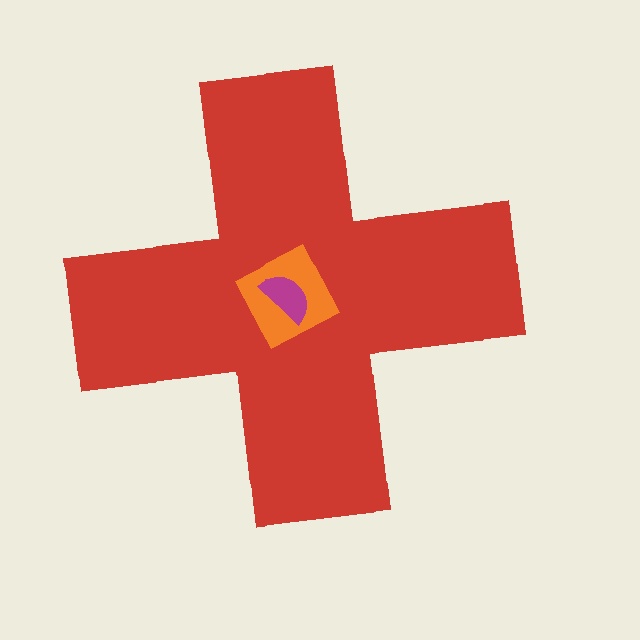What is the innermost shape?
The magenta semicircle.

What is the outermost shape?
The red cross.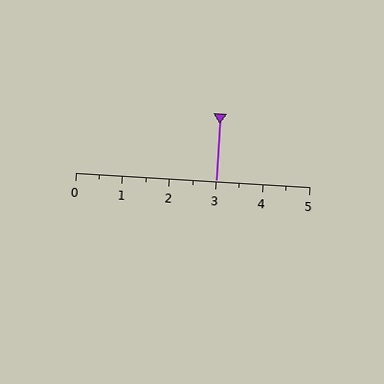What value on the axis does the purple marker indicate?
The marker indicates approximately 3.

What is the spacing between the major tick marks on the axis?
The major ticks are spaced 1 apart.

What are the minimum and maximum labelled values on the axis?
The axis runs from 0 to 5.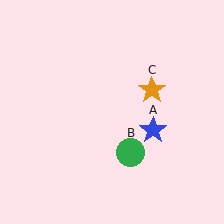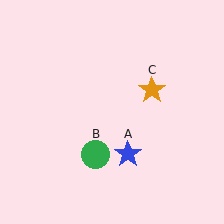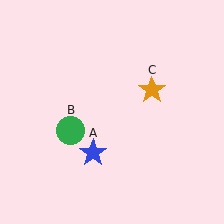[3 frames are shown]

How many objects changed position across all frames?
2 objects changed position: blue star (object A), green circle (object B).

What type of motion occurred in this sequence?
The blue star (object A), green circle (object B) rotated clockwise around the center of the scene.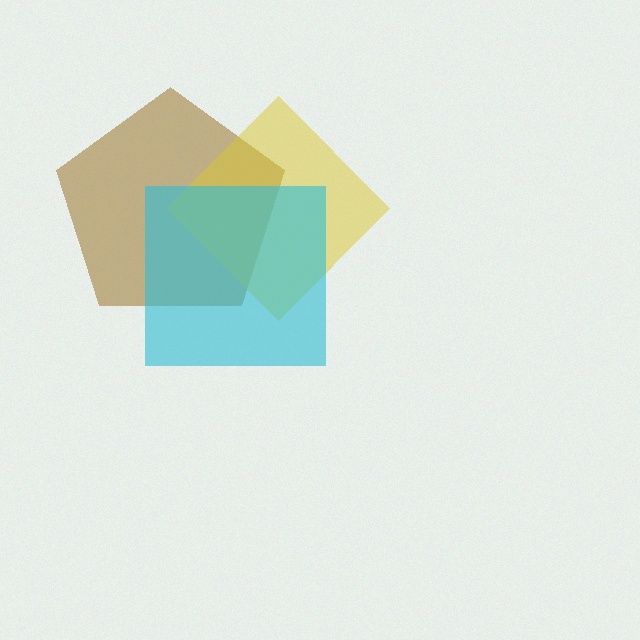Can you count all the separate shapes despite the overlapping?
Yes, there are 3 separate shapes.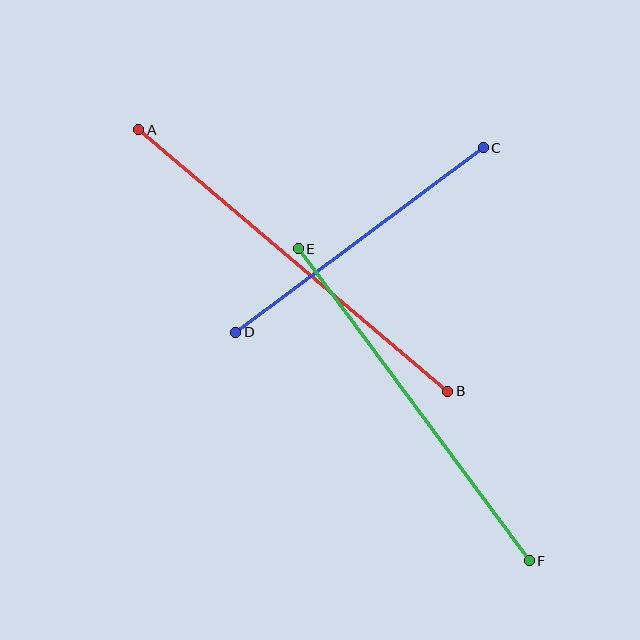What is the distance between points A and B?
The distance is approximately 405 pixels.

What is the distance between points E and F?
The distance is approximately 388 pixels.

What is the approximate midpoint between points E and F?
The midpoint is at approximately (414, 405) pixels.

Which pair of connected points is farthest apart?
Points A and B are farthest apart.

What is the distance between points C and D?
The distance is approximately 309 pixels.